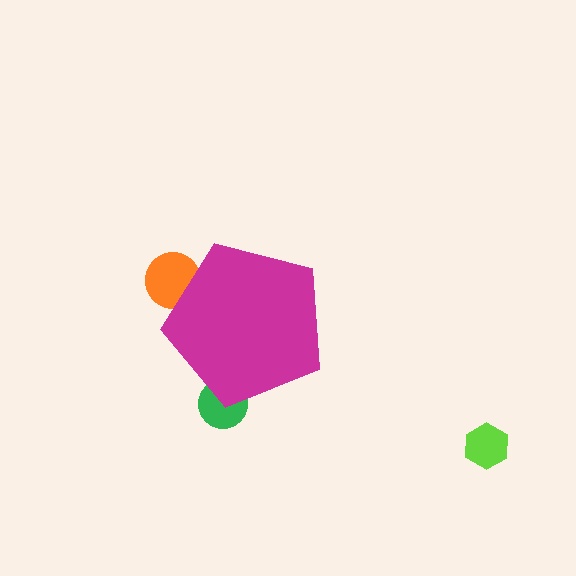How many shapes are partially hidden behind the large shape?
2 shapes are partially hidden.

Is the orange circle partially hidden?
Yes, the orange circle is partially hidden behind the magenta pentagon.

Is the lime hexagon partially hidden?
No, the lime hexagon is fully visible.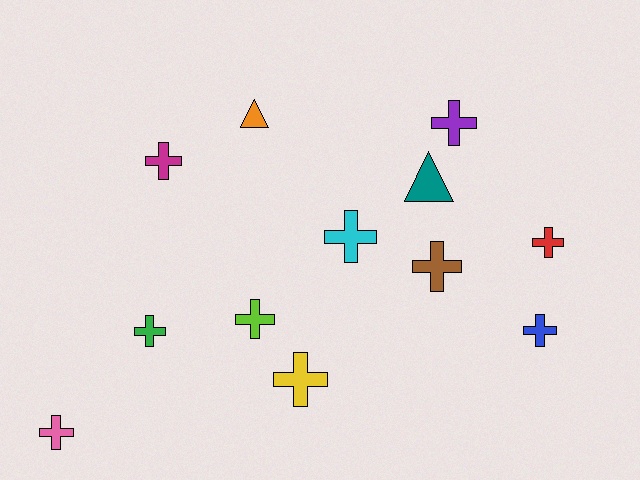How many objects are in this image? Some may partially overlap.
There are 12 objects.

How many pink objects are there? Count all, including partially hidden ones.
There is 1 pink object.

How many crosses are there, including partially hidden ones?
There are 10 crosses.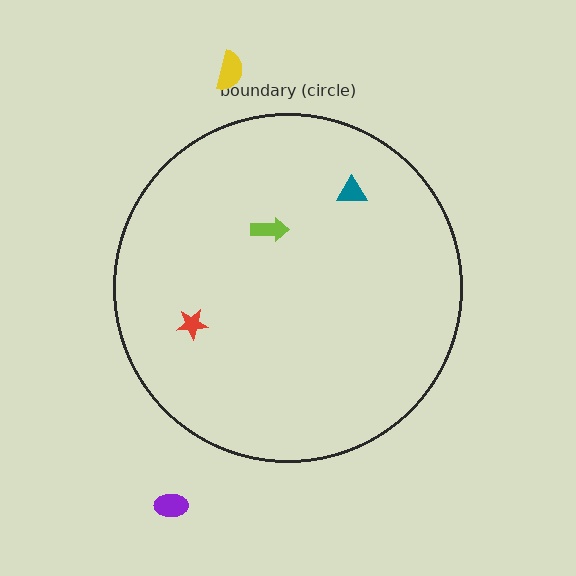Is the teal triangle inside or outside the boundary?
Inside.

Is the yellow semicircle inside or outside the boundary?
Outside.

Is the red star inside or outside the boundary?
Inside.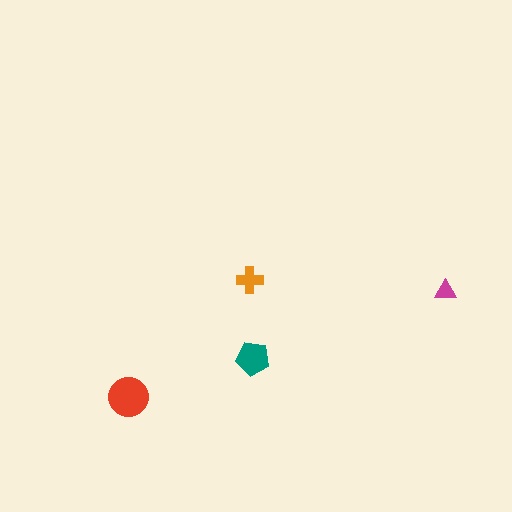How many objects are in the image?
There are 4 objects in the image.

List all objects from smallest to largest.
The magenta triangle, the orange cross, the teal pentagon, the red circle.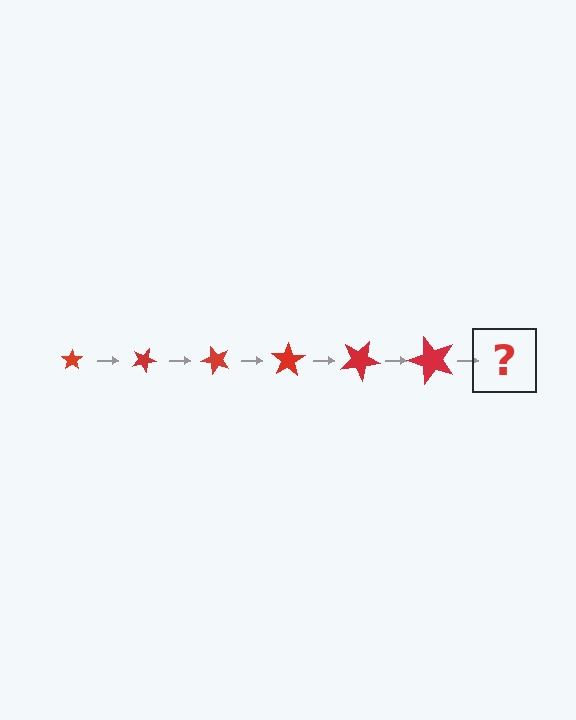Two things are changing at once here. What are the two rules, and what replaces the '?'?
The two rules are that the star grows larger each step and it rotates 25 degrees each step. The '?' should be a star, larger than the previous one and rotated 150 degrees from the start.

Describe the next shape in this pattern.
It should be a star, larger than the previous one and rotated 150 degrees from the start.